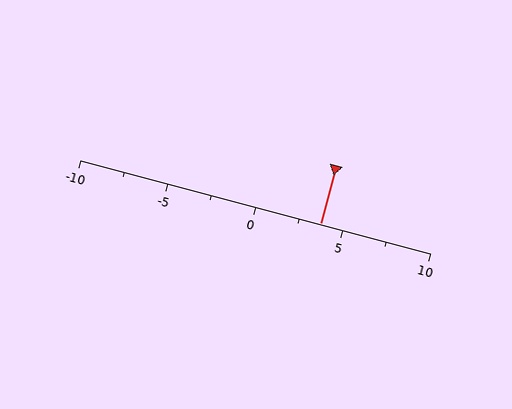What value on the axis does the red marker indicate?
The marker indicates approximately 3.8.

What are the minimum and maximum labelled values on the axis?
The axis runs from -10 to 10.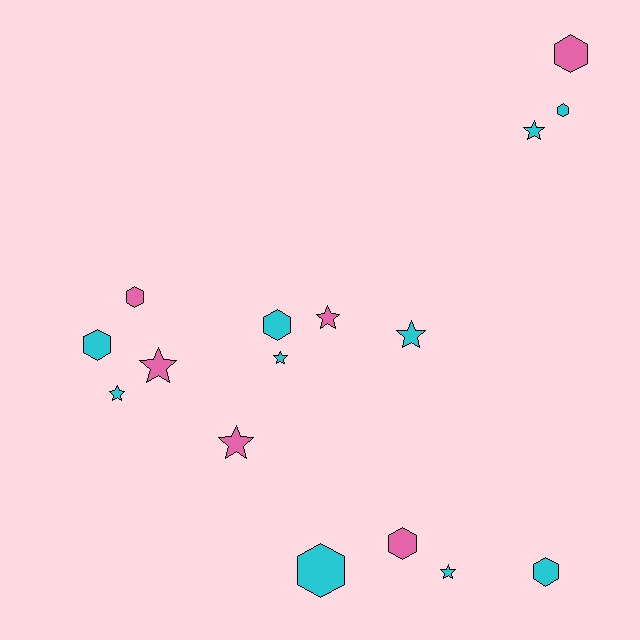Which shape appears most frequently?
Hexagon, with 8 objects.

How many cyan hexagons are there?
There are 5 cyan hexagons.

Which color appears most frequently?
Cyan, with 10 objects.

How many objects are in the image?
There are 16 objects.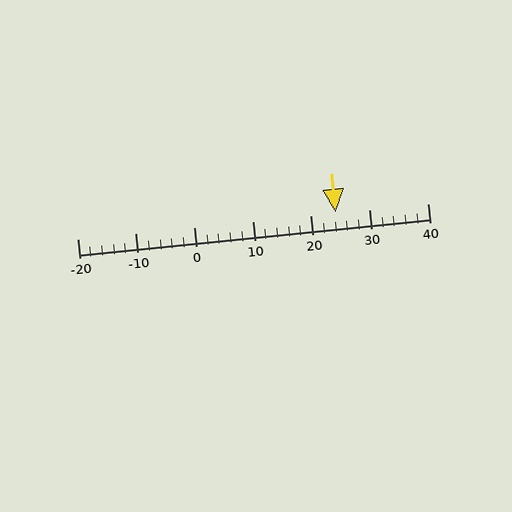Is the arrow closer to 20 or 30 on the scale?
The arrow is closer to 20.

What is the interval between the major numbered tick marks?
The major tick marks are spaced 10 units apart.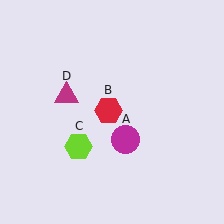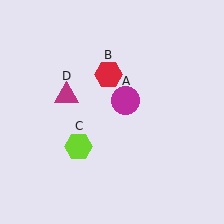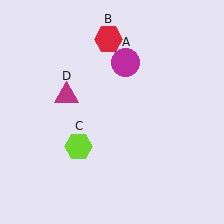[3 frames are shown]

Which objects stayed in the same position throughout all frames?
Lime hexagon (object C) and magenta triangle (object D) remained stationary.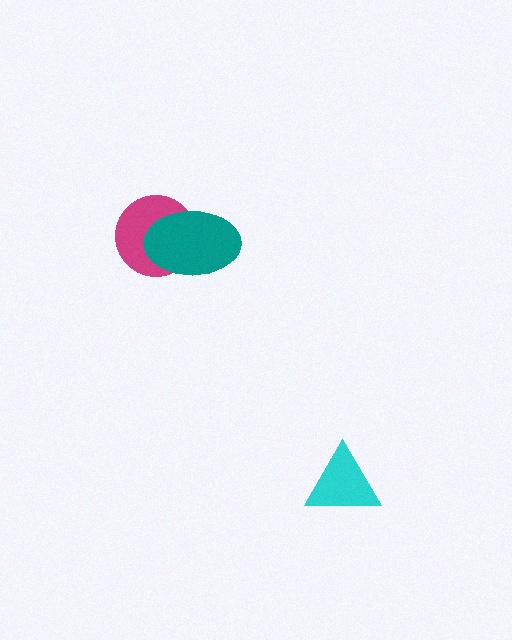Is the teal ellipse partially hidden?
No, no other shape covers it.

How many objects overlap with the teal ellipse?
1 object overlaps with the teal ellipse.